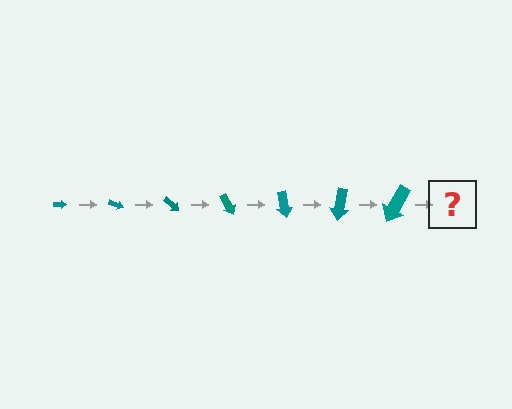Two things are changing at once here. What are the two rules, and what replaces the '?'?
The two rules are that the arrow grows larger each step and it rotates 20 degrees each step. The '?' should be an arrow, larger than the previous one and rotated 140 degrees from the start.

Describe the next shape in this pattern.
It should be an arrow, larger than the previous one and rotated 140 degrees from the start.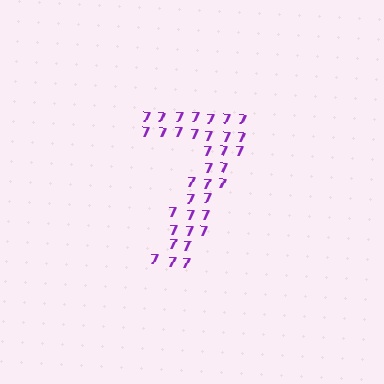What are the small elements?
The small elements are digit 7's.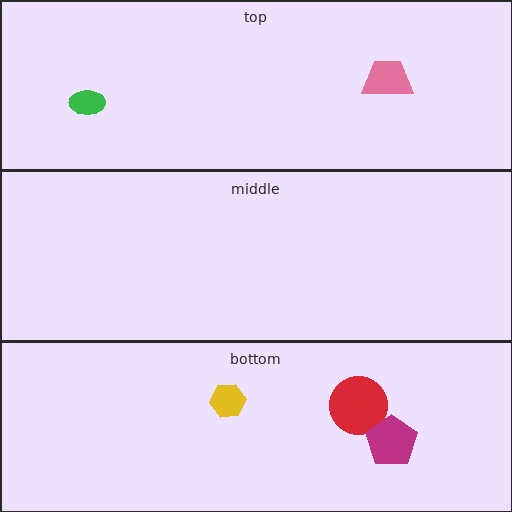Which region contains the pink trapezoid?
The top region.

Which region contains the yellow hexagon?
The bottom region.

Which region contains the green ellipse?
The top region.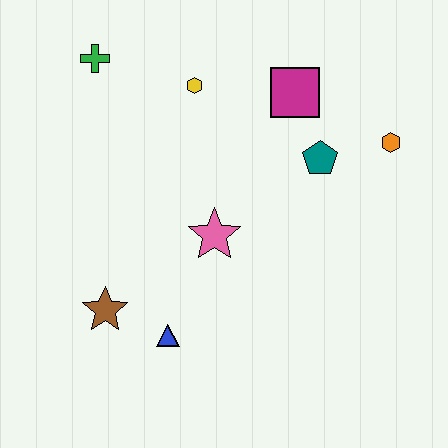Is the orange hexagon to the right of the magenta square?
Yes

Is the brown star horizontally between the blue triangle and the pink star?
No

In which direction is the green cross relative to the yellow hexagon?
The green cross is to the left of the yellow hexagon.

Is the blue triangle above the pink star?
No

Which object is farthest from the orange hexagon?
The brown star is farthest from the orange hexagon.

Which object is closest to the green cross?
The yellow hexagon is closest to the green cross.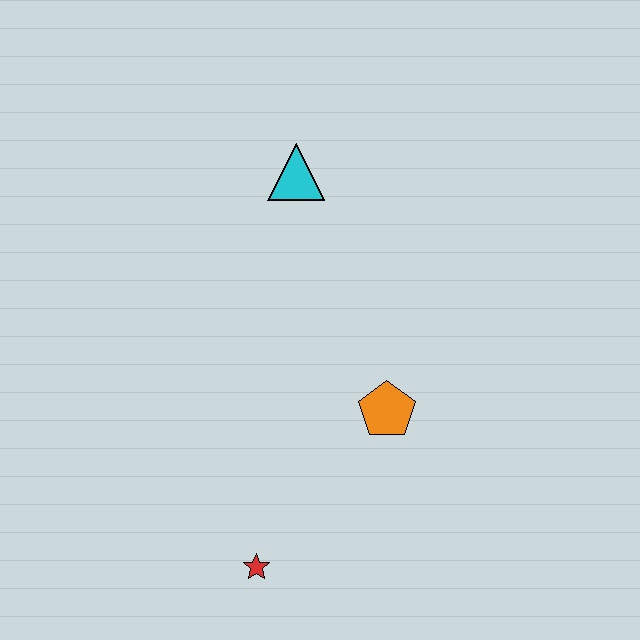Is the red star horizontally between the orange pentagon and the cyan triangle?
No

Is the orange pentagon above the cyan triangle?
No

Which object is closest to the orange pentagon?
The red star is closest to the orange pentagon.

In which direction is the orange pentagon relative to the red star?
The orange pentagon is above the red star.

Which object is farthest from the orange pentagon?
The cyan triangle is farthest from the orange pentagon.